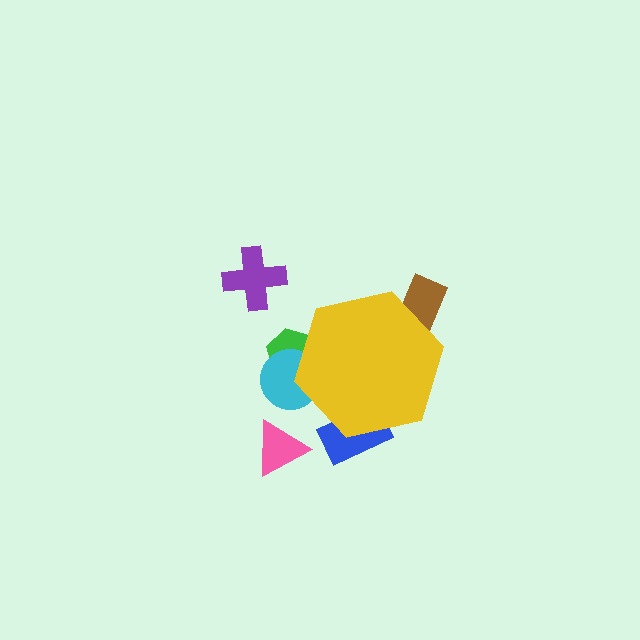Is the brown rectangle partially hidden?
Yes, the brown rectangle is partially hidden behind the yellow hexagon.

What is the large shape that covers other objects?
A yellow hexagon.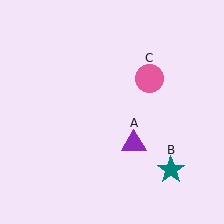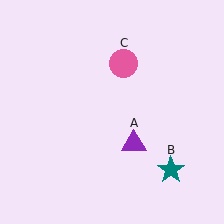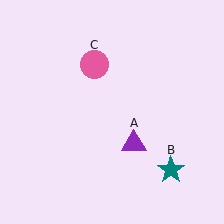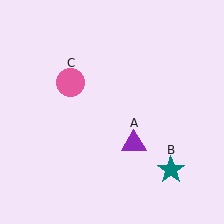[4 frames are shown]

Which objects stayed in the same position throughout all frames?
Purple triangle (object A) and teal star (object B) remained stationary.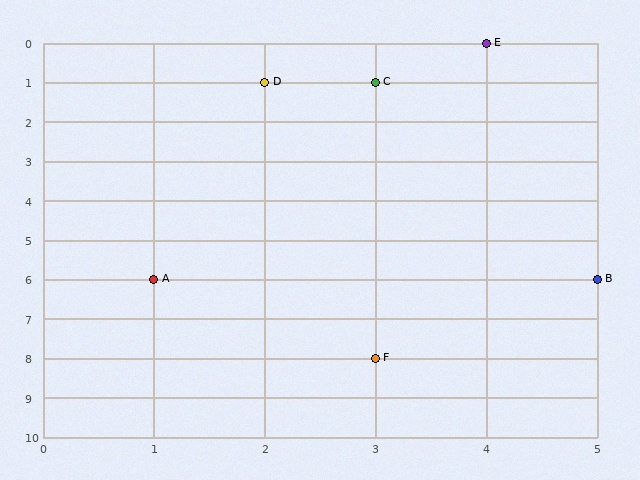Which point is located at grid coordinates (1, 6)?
Point A is at (1, 6).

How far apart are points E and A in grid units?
Points E and A are 3 columns and 6 rows apart (about 6.7 grid units diagonally).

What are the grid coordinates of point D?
Point D is at grid coordinates (2, 1).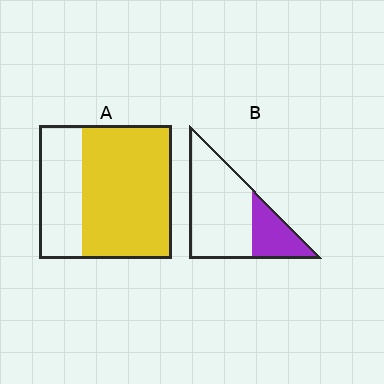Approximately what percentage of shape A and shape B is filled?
A is approximately 70% and B is approximately 30%.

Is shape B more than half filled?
No.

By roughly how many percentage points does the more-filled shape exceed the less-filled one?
By roughly 40 percentage points (A over B).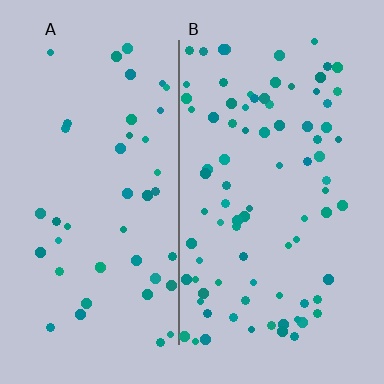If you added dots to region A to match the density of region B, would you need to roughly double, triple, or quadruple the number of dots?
Approximately double.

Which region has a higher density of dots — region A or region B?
B (the right).